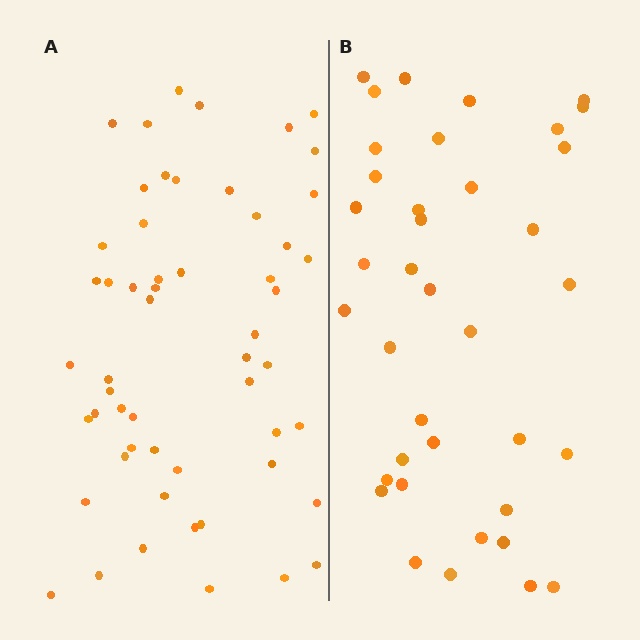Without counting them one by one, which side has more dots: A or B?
Region A (the left region) has more dots.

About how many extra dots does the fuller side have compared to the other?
Region A has approximately 15 more dots than region B.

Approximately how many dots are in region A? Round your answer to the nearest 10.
About 60 dots. (The exact count is 55, which rounds to 60.)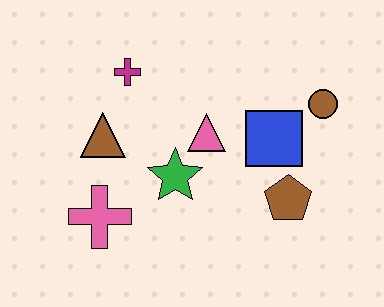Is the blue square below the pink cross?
No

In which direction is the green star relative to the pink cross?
The green star is to the right of the pink cross.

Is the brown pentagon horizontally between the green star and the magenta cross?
No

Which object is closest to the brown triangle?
The magenta cross is closest to the brown triangle.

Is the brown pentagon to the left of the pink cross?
No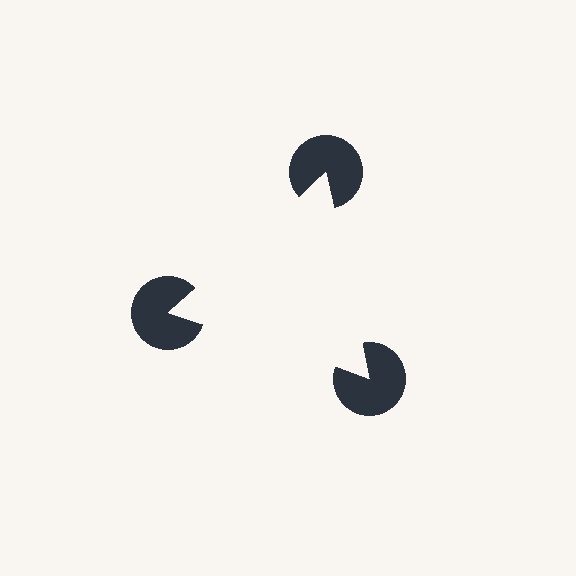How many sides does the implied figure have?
3 sides.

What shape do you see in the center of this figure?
An illusory triangle — its edges are inferred from the aligned wedge cuts in the pac-man discs, not physically drawn.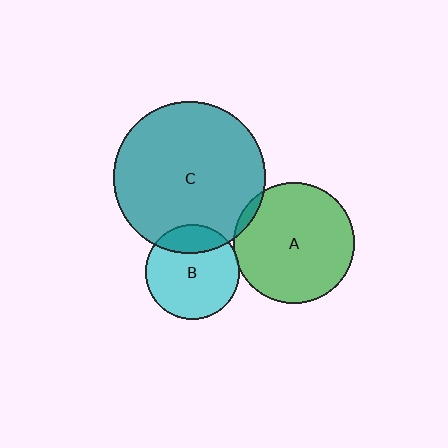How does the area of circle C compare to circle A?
Approximately 1.6 times.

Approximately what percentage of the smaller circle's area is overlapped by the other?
Approximately 5%.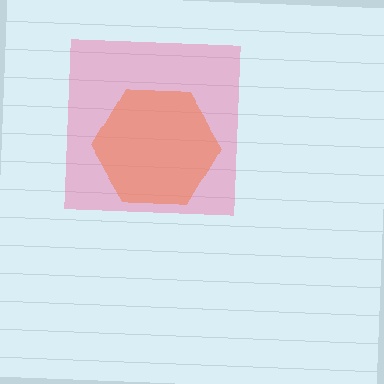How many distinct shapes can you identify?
There are 2 distinct shapes: an orange hexagon, a pink square.